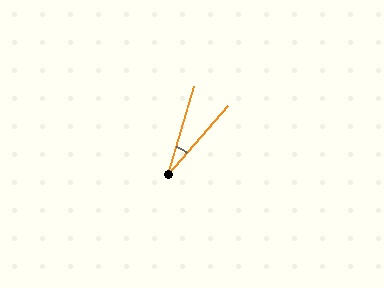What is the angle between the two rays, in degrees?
Approximately 24 degrees.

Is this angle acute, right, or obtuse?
It is acute.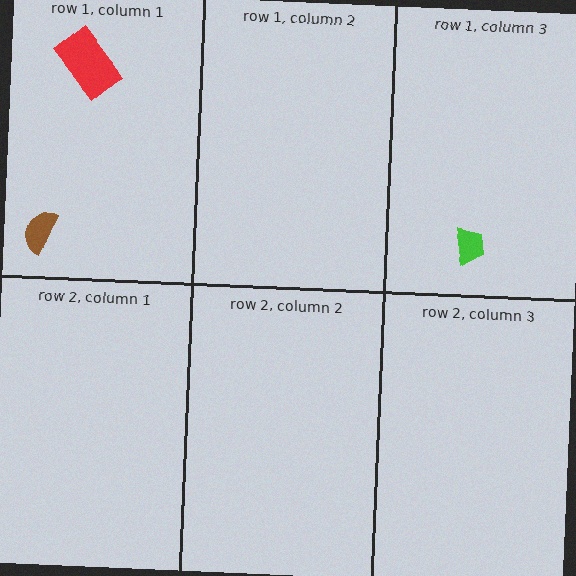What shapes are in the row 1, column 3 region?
The green trapezoid.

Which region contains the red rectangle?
The row 1, column 1 region.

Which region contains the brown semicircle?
The row 1, column 1 region.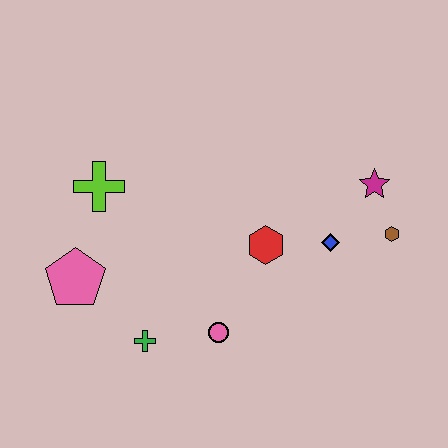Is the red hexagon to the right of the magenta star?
No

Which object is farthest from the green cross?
The magenta star is farthest from the green cross.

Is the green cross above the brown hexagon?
No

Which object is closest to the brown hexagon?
The magenta star is closest to the brown hexagon.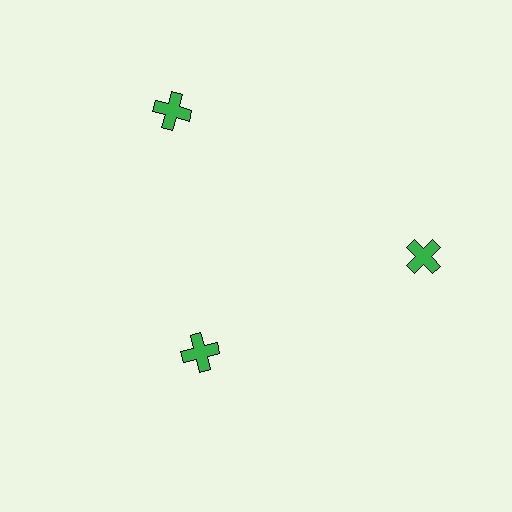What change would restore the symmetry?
The symmetry would be restored by moving it outward, back onto the ring so that all 3 crosses sit at equal angles and equal distance from the center.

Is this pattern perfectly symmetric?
No. The 3 green crosses are arranged in a ring, but one element near the 7 o'clock position is pulled inward toward the center, breaking the 3-fold rotational symmetry.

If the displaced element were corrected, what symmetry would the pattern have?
It would have 3-fold rotational symmetry — the pattern would map onto itself every 120 degrees.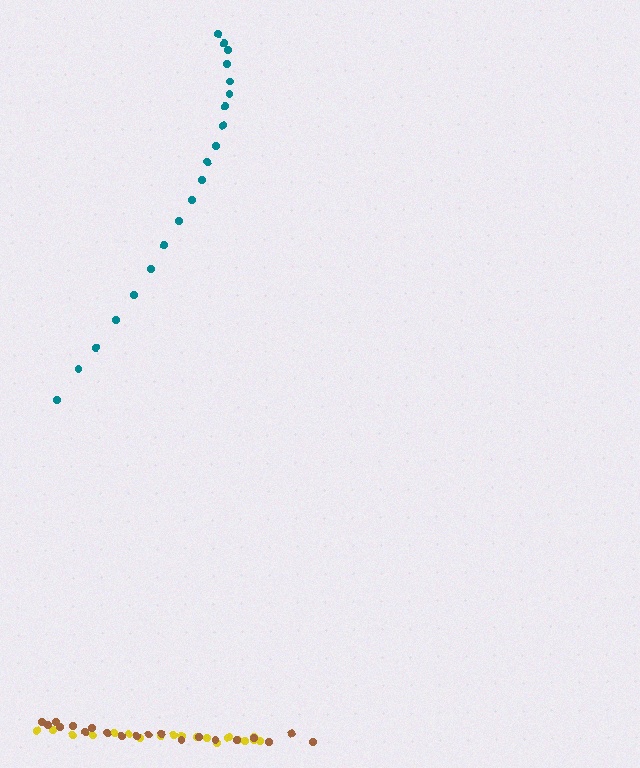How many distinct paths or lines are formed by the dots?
There are 3 distinct paths.